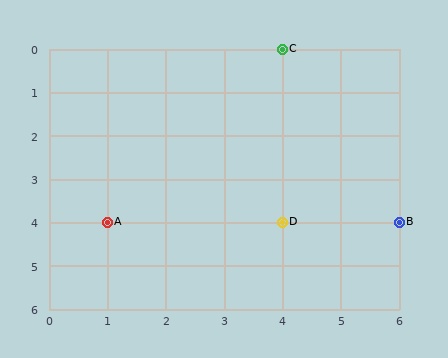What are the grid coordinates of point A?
Point A is at grid coordinates (1, 4).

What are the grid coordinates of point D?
Point D is at grid coordinates (4, 4).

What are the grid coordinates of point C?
Point C is at grid coordinates (4, 0).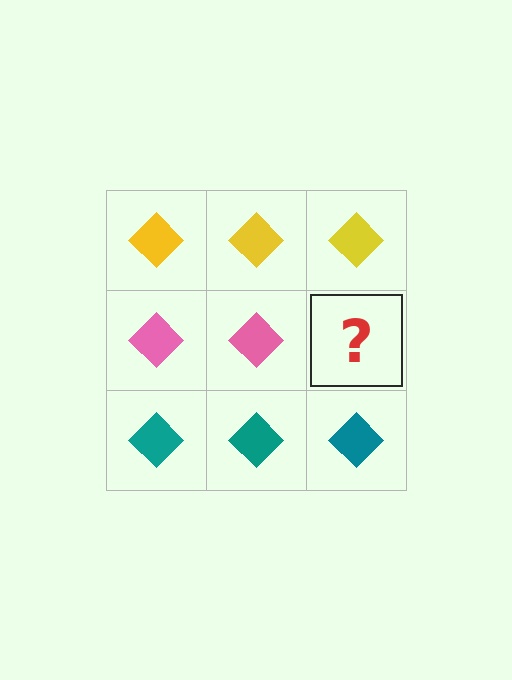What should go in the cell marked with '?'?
The missing cell should contain a pink diamond.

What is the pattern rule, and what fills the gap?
The rule is that each row has a consistent color. The gap should be filled with a pink diamond.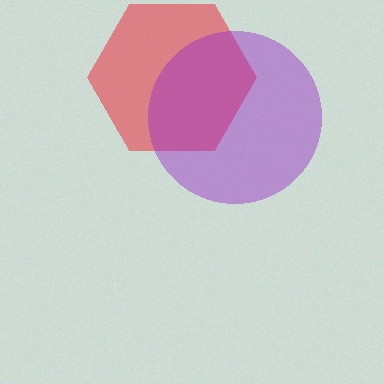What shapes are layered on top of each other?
The layered shapes are: a red hexagon, a purple circle.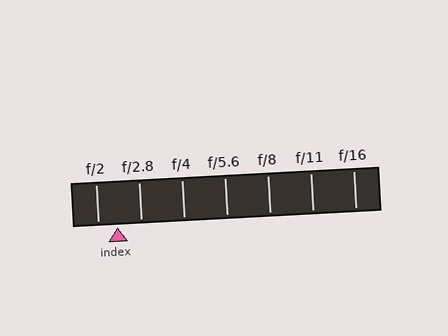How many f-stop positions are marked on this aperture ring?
There are 7 f-stop positions marked.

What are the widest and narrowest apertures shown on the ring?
The widest aperture shown is f/2 and the narrowest is f/16.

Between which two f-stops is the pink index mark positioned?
The index mark is between f/2 and f/2.8.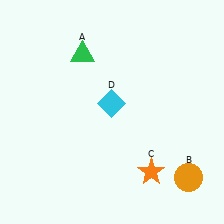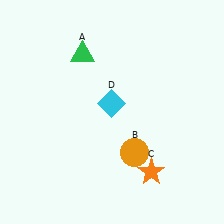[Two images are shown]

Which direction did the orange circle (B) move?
The orange circle (B) moved left.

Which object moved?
The orange circle (B) moved left.